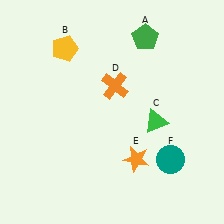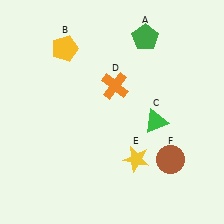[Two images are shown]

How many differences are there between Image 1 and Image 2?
There are 2 differences between the two images.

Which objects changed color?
E changed from orange to yellow. F changed from teal to brown.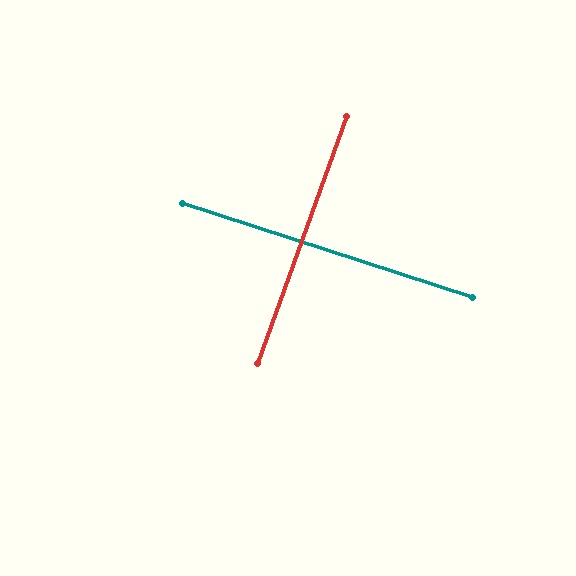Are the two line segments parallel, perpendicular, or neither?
Perpendicular — they meet at approximately 88°.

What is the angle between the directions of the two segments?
Approximately 88 degrees.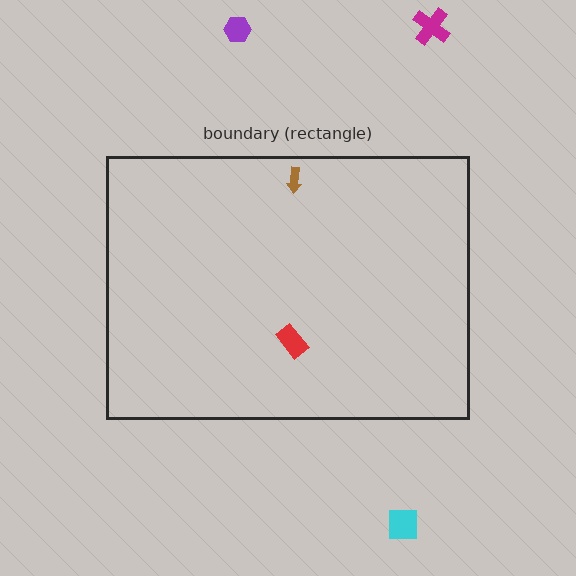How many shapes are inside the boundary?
2 inside, 3 outside.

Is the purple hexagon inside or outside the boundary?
Outside.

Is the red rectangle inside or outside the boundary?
Inside.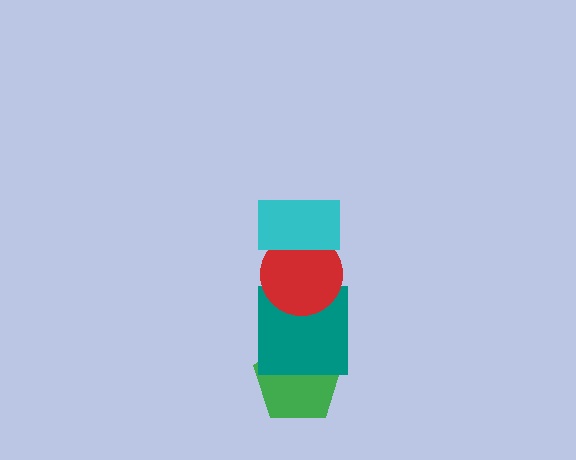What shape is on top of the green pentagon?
The teal square is on top of the green pentagon.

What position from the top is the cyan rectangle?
The cyan rectangle is 1st from the top.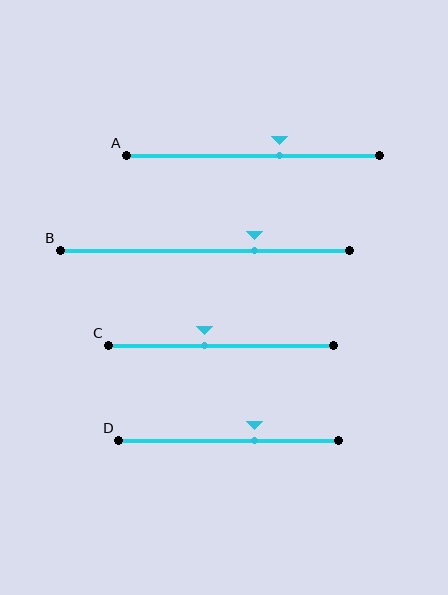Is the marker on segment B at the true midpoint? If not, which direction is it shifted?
No, the marker on segment B is shifted to the right by about 17% of the segment length.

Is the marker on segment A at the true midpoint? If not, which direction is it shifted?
No, the marker on segment A is shifted to the right by about 10% of the segment length.